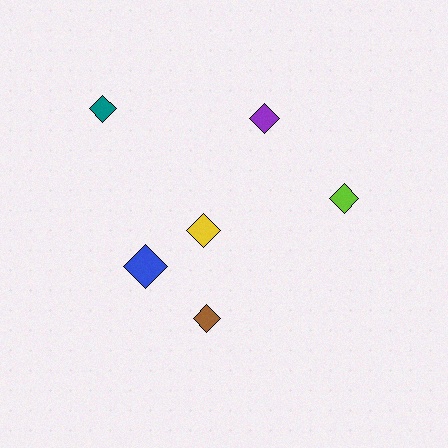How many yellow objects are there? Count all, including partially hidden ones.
There is 1 yellow object.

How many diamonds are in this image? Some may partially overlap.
There are 6 diamonds.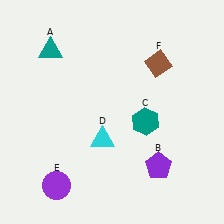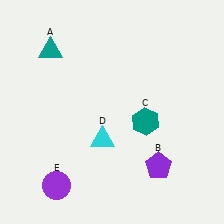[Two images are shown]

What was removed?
The brown diamond (F) was removed in Image 2.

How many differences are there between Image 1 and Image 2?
There is 1 difference between the two images.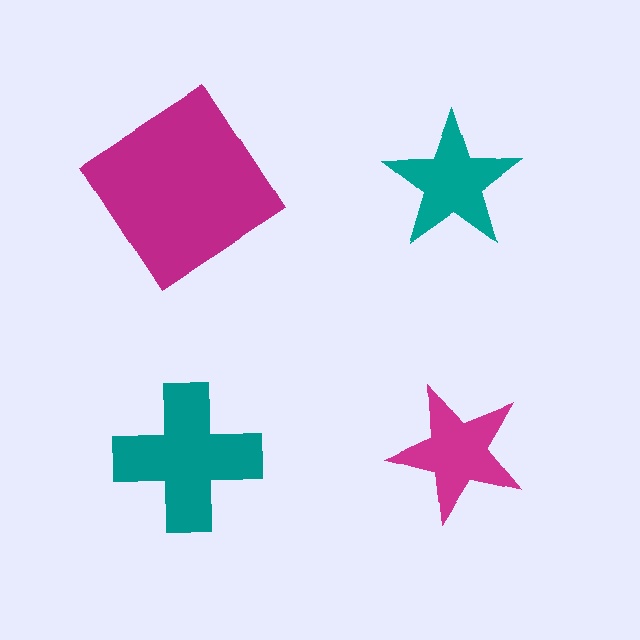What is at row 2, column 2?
A magenta star.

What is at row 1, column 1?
A magenta diamond.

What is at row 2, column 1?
A teal cross.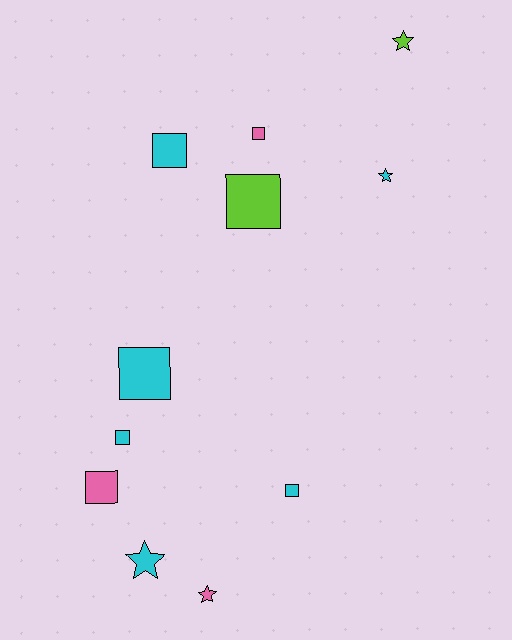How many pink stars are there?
There is 1 pink star.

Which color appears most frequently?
Cyan, with 6 objects.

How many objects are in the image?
There are 11 objects.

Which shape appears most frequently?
Square, with 7 objects.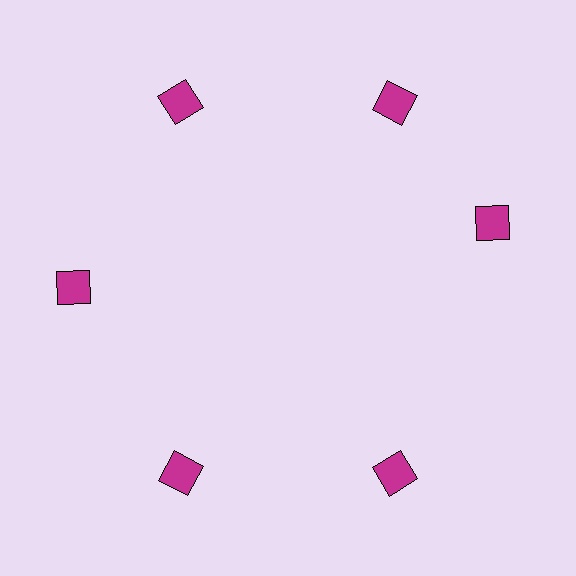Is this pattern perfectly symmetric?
No. The 6 magenta squares are arranged in a ring, but one element near the 3 o'clock position is rotated out of alignment along the ring, breaking the 6-fold rotational symmetry.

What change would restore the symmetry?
The symmetry would be restored by rotating it back into even spacing with its neighbors so that all 6 squares sit at equal angles and equal distance from the center.